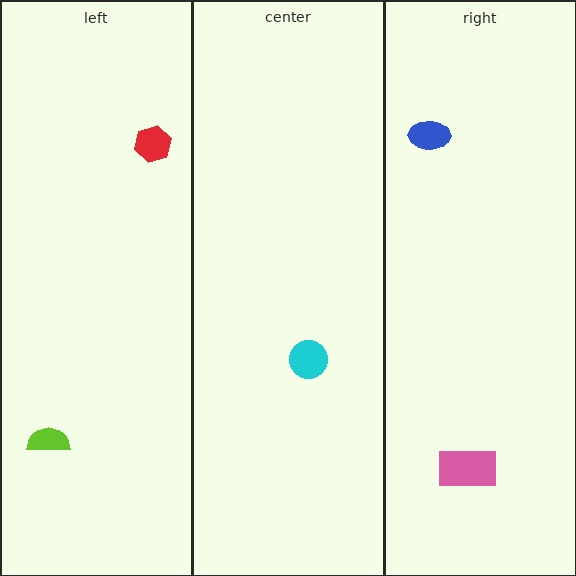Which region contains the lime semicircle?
The left region.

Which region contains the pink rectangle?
The right region.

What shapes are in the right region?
The blue ellipse, the pink rectangle.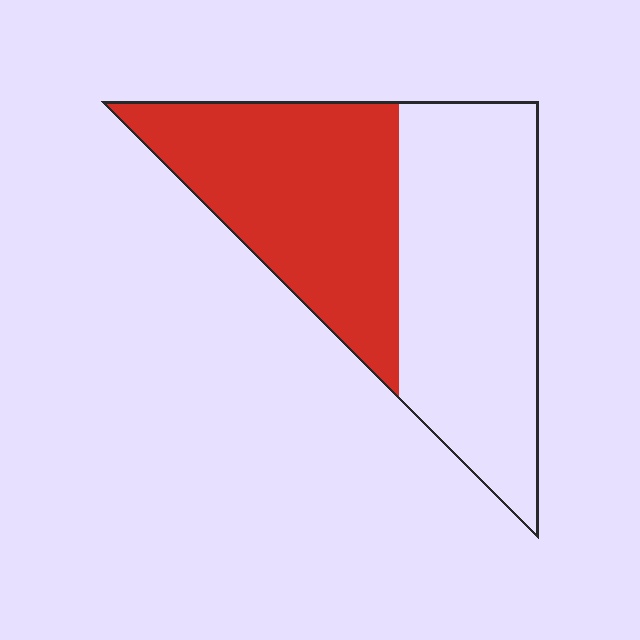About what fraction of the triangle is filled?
About one half (1/2).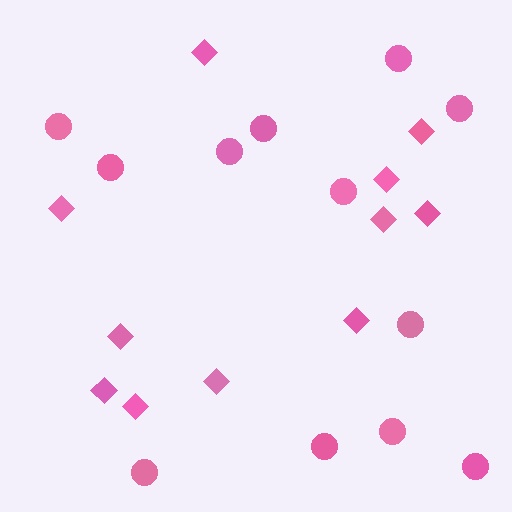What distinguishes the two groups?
There are 2 groups: one group of circles (12) and one group of diamonds (11).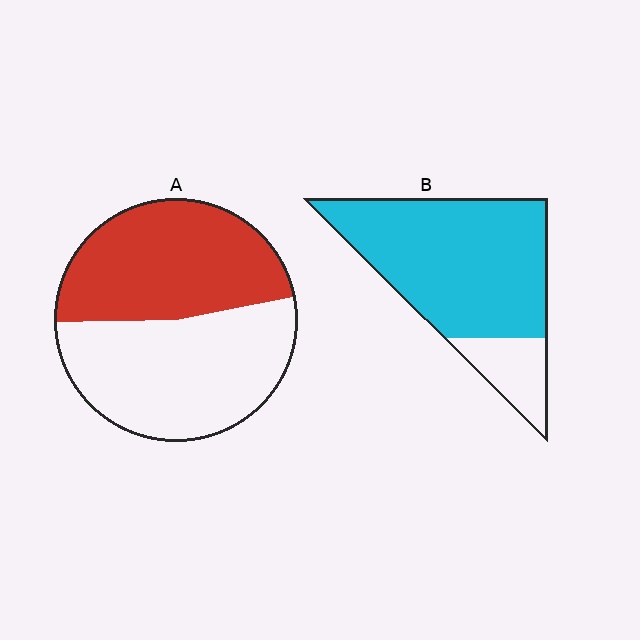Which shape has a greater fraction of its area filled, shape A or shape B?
Shape B.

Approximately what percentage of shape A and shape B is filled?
A is approximately 45% and B is approximately 80%.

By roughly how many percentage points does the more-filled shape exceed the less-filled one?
By roughly 35 percentage points (B over A).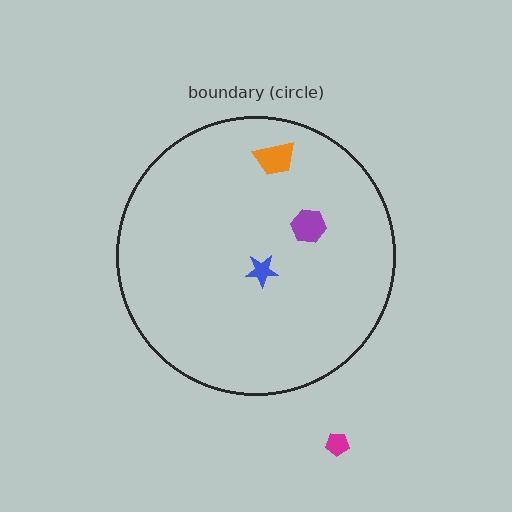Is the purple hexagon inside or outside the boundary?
Inside.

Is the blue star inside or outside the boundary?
Inside.